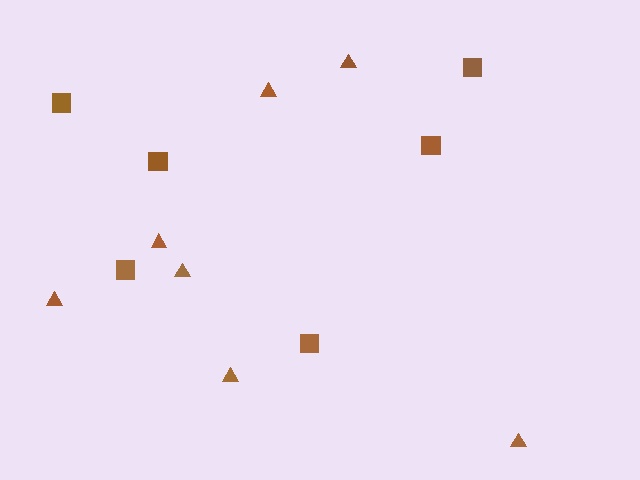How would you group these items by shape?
There are 2 groups: one group of squares (6) and one group of triangles (7).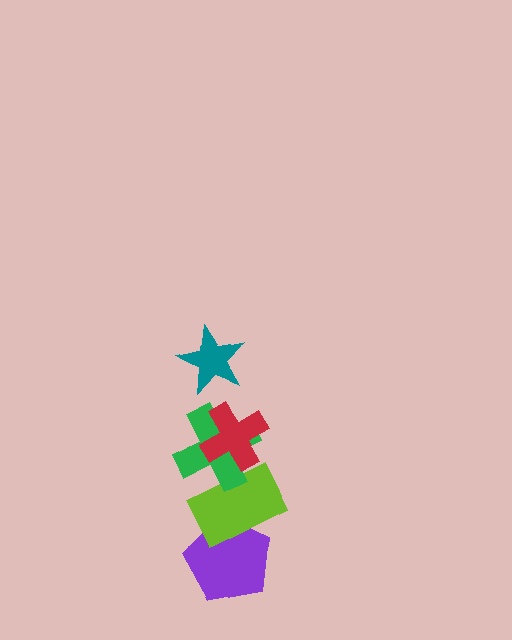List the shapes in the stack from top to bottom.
From top to bottom: the teal star, the red cross, the green cross, the lime rectangle, the purple pentagon.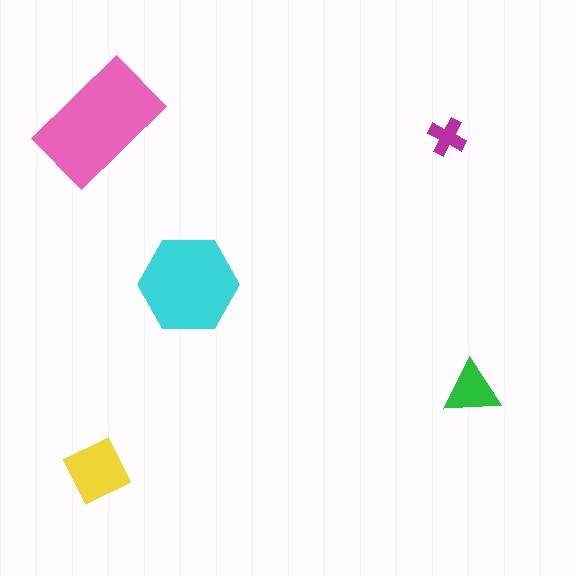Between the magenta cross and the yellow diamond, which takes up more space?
The yellow diamond.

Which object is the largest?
The pink rectangle.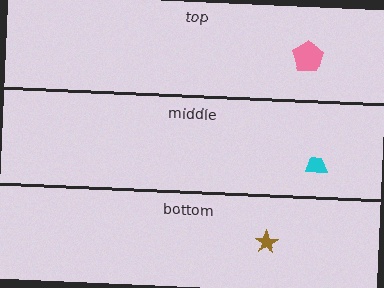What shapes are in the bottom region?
The brown star.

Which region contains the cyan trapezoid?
The middle region.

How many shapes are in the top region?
1.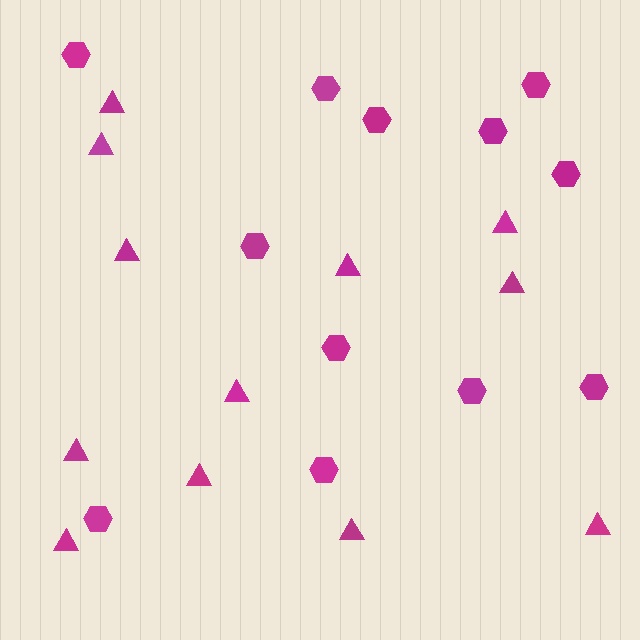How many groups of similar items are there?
There are 2 groups: one group of triangles (12) and one group of hexagons (12).